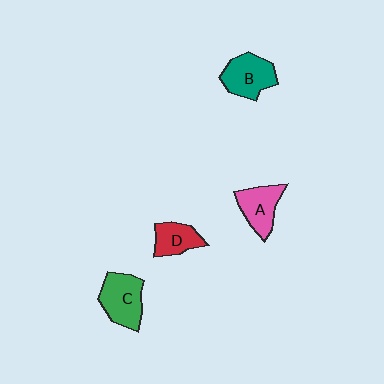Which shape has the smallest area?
Shape D (red).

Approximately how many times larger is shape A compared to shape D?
Approximately 1.2 times.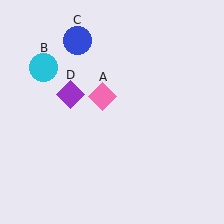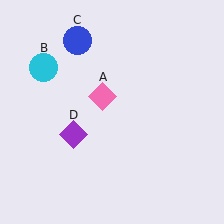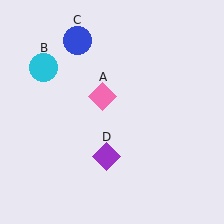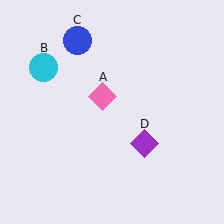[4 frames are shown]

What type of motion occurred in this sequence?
The purple diamond (object D) rotated counterclockwise around the center of the scene.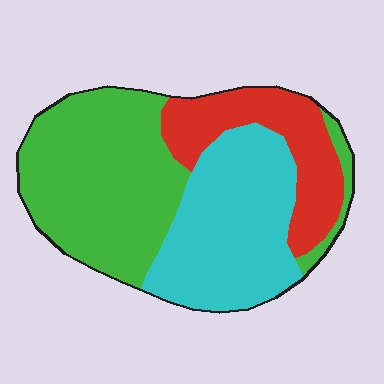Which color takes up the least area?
Red, at roughly 20%.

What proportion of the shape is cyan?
Cyan takes up between a quarter and a half of the shape.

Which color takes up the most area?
Green, at roughly 45%.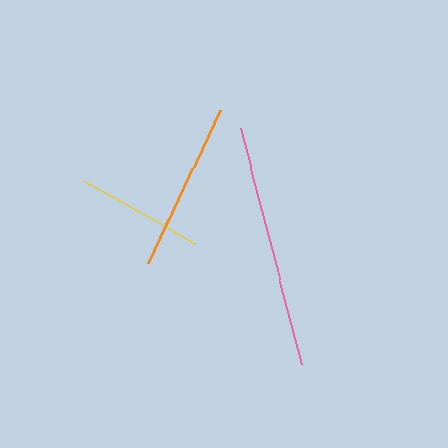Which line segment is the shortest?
The yellow line is the shortest at approximately 129 pixels.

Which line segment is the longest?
The pink line is the longest at approximately 244 pixels.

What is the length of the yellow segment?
The yellow segment is approximately 129 pixels long.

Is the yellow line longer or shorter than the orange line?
The orange line is longer than the yellow line.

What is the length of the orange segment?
The orange segment is approximately 170 pixels long.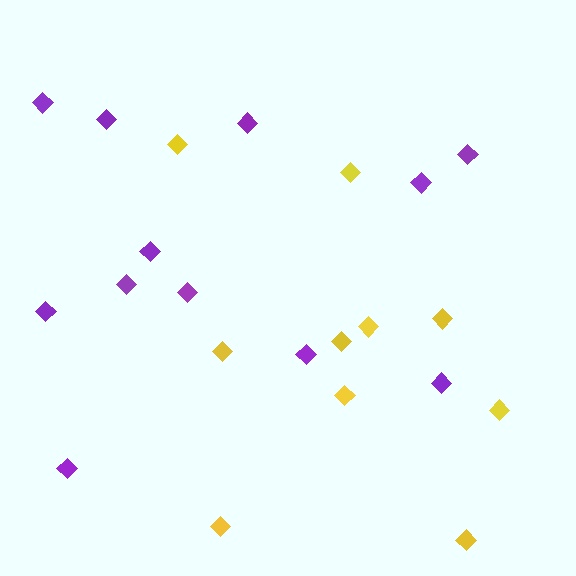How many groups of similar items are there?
There are 2 groups: one group of purple diamonds (12) and one group of yellow diamonds (10).